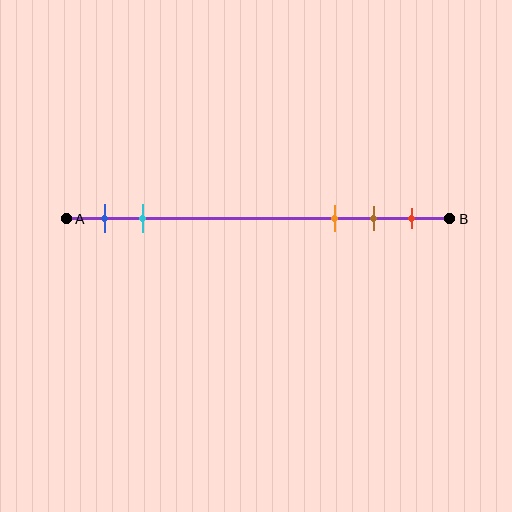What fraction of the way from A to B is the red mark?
The red mark is approximately 90% (0.9) of the way from A to B.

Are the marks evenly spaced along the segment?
No, the marks are not evenly spaced.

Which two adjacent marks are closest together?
The brown and red marks are the closest adjacent pair.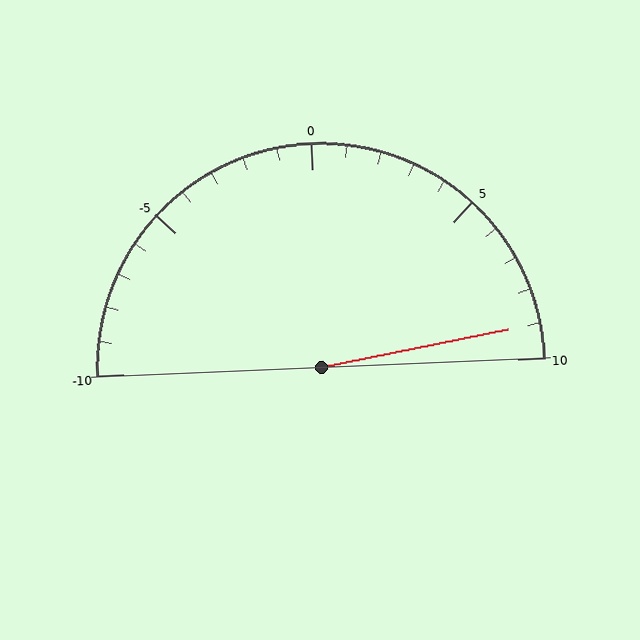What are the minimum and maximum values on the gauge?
The gauge ranges from -10 to 10.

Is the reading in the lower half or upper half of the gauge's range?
The reading is in the upper half of the range (-10 to 10).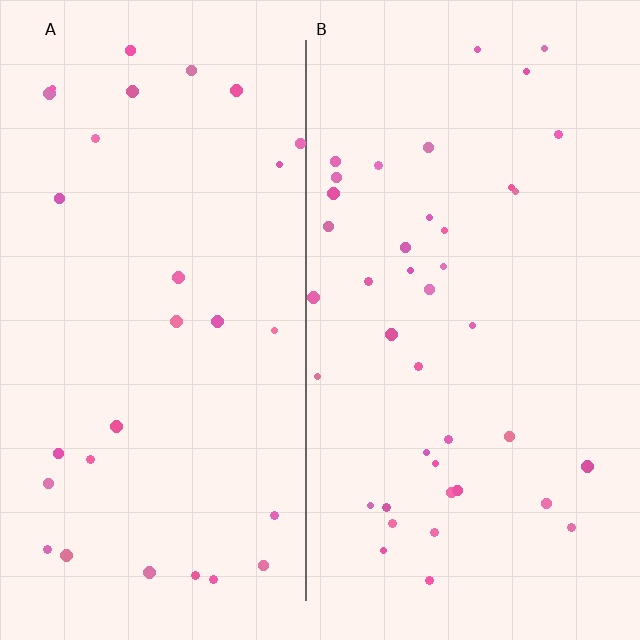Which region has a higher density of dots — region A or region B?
B (the right).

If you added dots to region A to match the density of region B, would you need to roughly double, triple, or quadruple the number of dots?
Approximately double.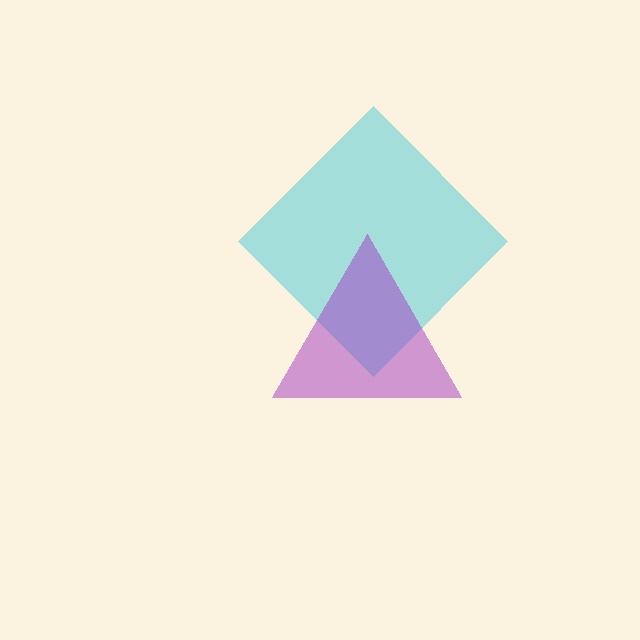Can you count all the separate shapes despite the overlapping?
Yes, there are 2 separate shapes.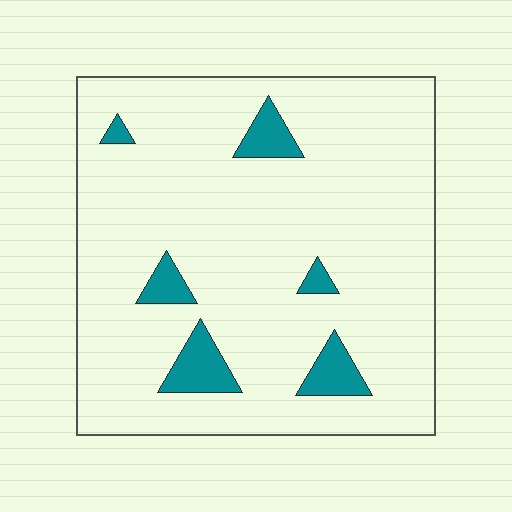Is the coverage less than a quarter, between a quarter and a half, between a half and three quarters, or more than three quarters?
Less than a quarter.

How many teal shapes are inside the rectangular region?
6.